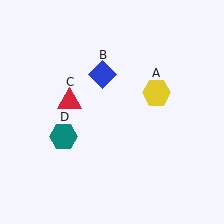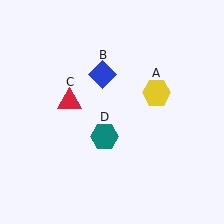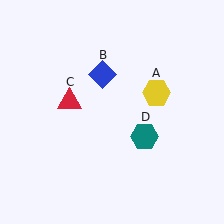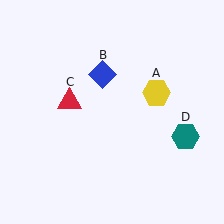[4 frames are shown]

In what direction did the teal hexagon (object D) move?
The teal hexagon (object D) moved right.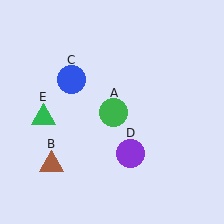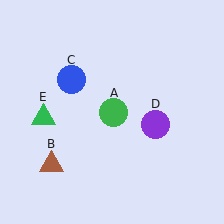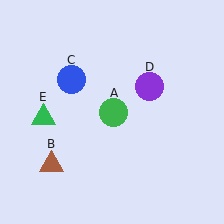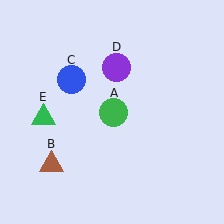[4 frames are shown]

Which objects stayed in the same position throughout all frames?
Green circle (object A) and brown triangle (object B) and blue circle (object C) and green triangle (object E) remained stationary.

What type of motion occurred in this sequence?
The purple circle (object D) rotated counterclockwise around the center of the scene.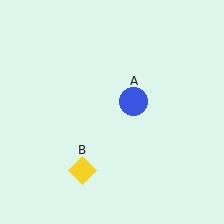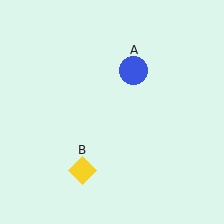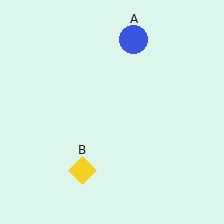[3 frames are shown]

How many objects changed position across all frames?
1 object changed position: blue circle (object A).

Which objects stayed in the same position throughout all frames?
Yellow diamond (object B) remained stationary.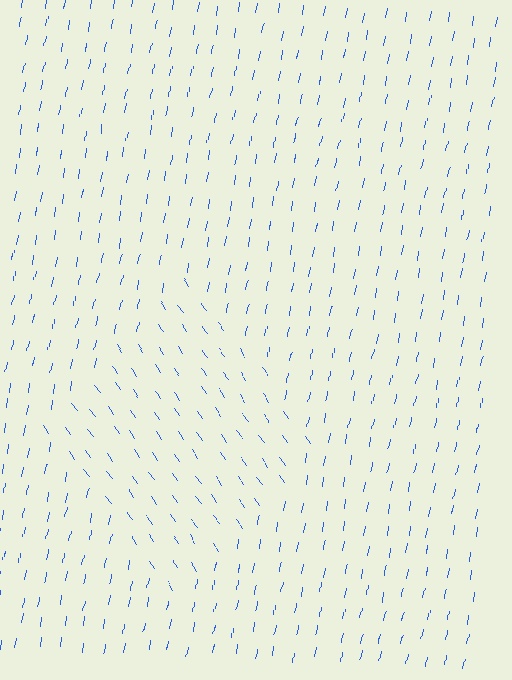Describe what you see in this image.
The image is filled with small blue line segments. A diamond region in the image has lines oriented differently from the surrounding lines, creating a visible texture boundary.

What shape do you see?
I see a diamond.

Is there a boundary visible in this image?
Yes, there is a texture boundary formed by a change in line orientation.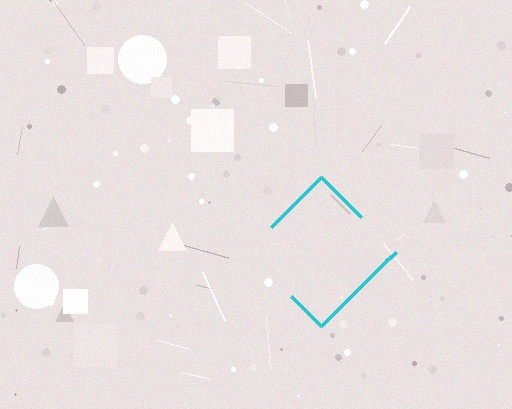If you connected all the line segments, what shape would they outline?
They would outline a diamond.